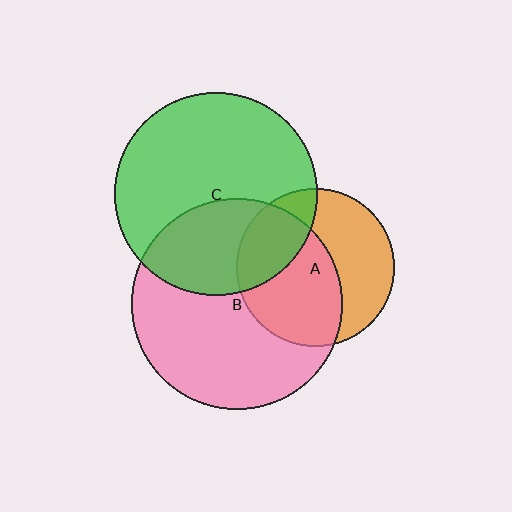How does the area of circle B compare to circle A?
Approximately 1.8 times.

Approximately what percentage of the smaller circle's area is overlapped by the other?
Approximately 55%.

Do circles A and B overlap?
Yes.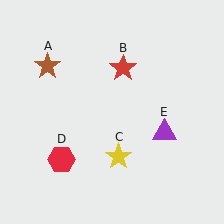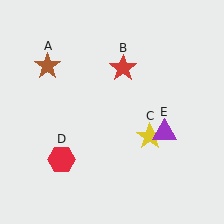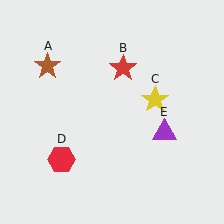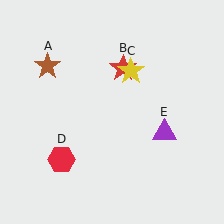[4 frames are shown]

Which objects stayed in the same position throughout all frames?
Brown star (object A) and red star (object B) and red hexagon (object D) and purple triangle (object E) remained stationary.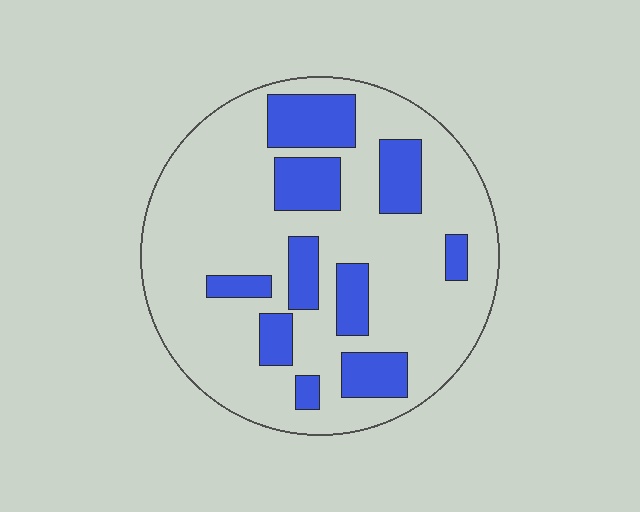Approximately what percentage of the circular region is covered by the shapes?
Approximately 25%.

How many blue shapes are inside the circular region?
10.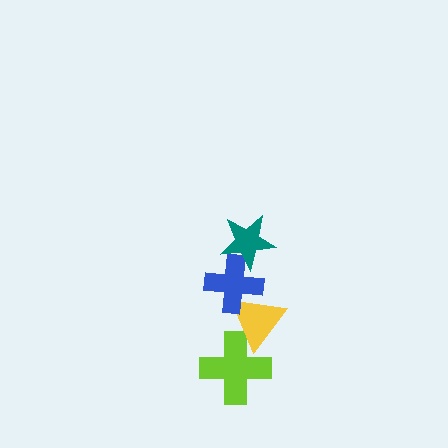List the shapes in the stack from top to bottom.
From top to bottom: the teal star, the blue cross, the yellow triangle, the lime cross.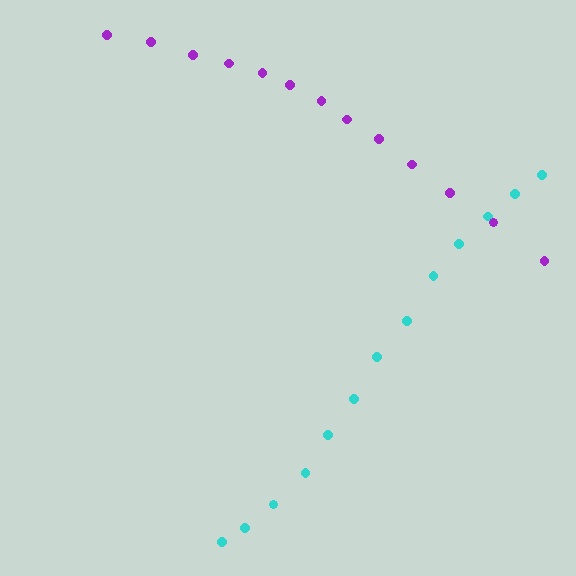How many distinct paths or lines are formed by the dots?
There are 2 distinct paths.